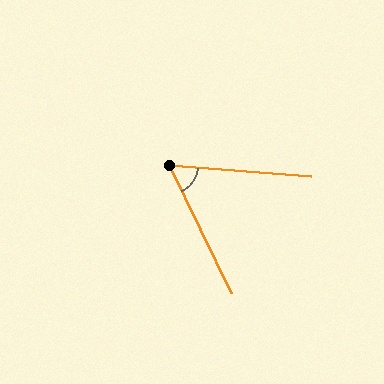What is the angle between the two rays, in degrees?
Approximately 60 degrees.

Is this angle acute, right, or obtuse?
It is acute.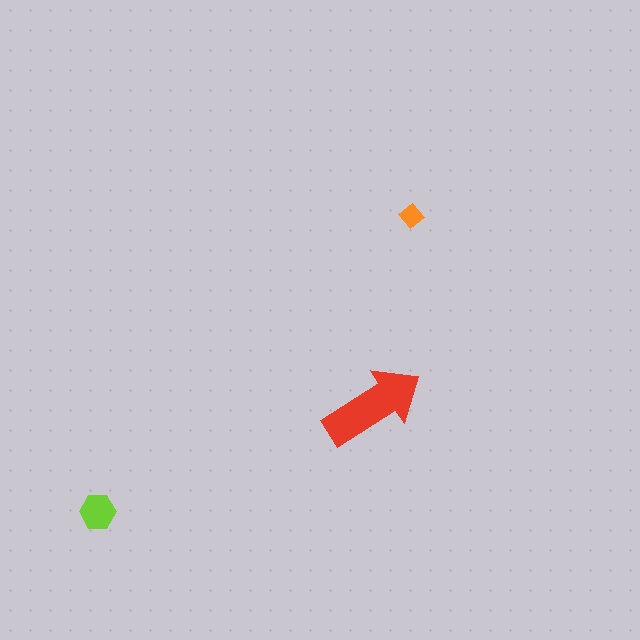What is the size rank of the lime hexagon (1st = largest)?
2nd.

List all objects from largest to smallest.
The red arrow, the lime hexagon, the orange diamond.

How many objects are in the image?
There are 3 objects in the image.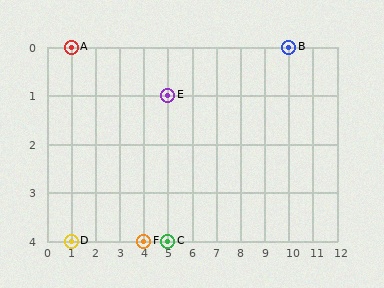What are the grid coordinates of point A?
Point A is at grid coordinates (1, 0).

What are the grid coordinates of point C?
Point C is at grid coordinates (5, 4).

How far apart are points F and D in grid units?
Points F and D are 3 columns apart.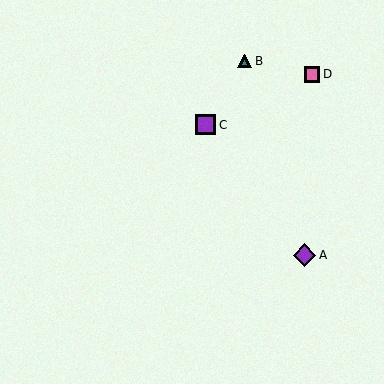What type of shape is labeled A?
Shape A is a purple diamond.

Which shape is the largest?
The purple diamond (labeled A) is the largest.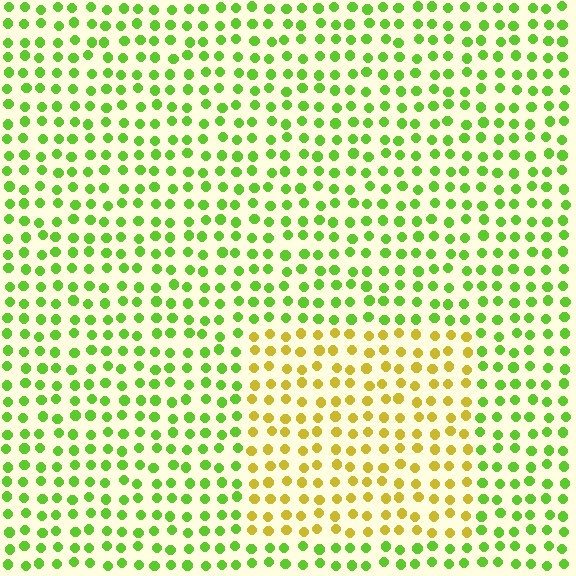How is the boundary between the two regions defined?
The boundary is defined purely by a slight shift in hue (about 49 degrees). Spacing, size, and orientation are identical on both sides.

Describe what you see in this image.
The image is filled with small lime elements in a uniform arrangement. A rectangle-shaped region is visible where the elements are tinted to a slightly different hue, forming a subtle color boundary.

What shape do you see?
I see a rectangle.